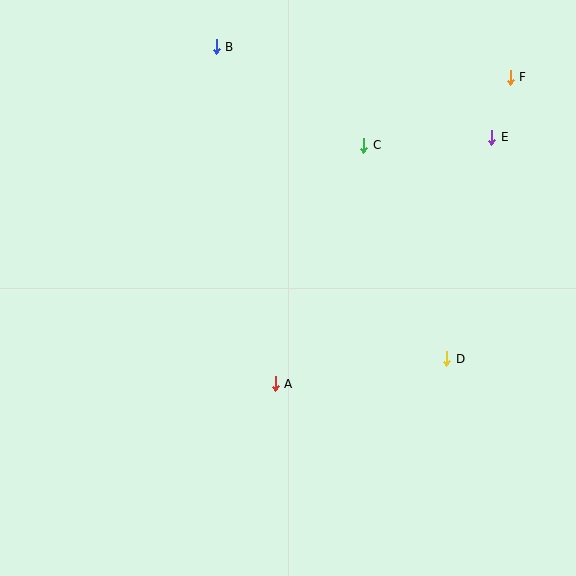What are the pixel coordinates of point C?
Point C is at (364, 145).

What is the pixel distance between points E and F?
The distance between E and F is 63 pixels.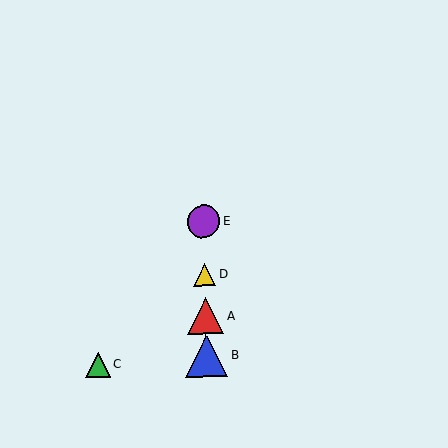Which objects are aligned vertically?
Objects A, B, D, E are aligned vertically.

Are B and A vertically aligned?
Yes, both are at x≈207.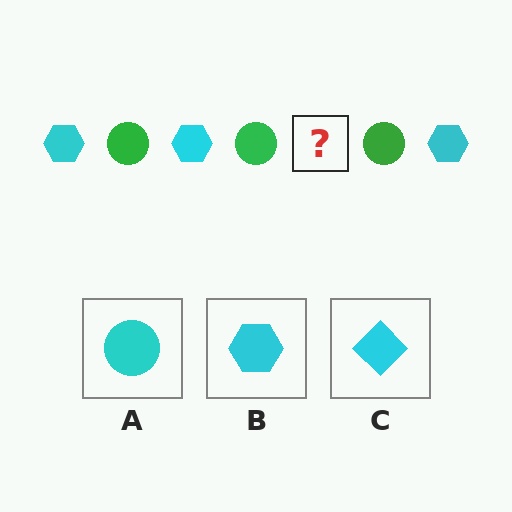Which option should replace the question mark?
Option B.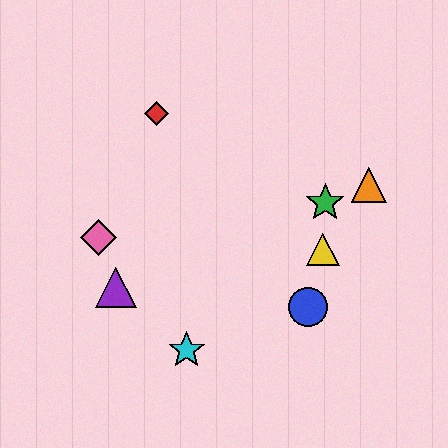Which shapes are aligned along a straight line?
The green star, the purple triangle, the orange triangle are aligned along a straight line.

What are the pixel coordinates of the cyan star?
The cyan star is at (187, 350).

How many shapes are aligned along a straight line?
3 shapes (the green star, the purple triangle, the orange triangle) are aligned along a straight line.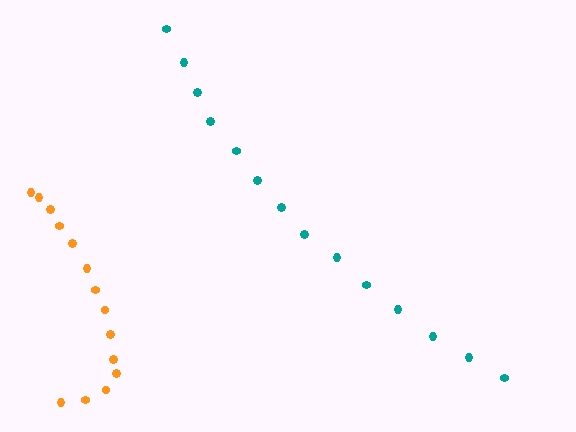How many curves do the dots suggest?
There are 2 distinct paths.